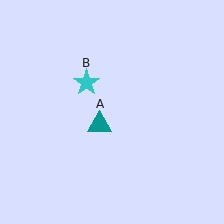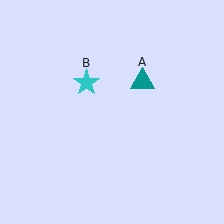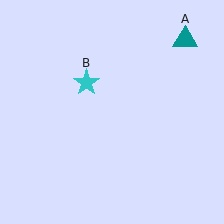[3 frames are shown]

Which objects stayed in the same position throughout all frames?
Cyan star (object B) remained stationary.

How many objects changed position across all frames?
1 object changed position: teal triangle (object A).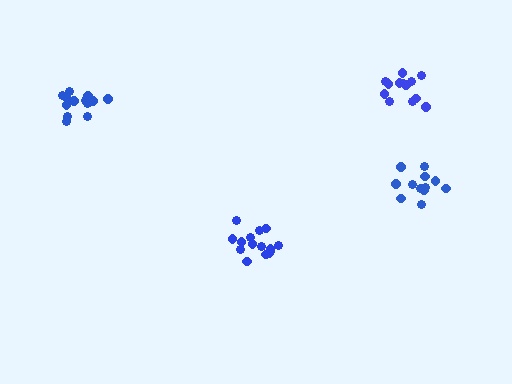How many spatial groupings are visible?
There are 4 spatial groupings.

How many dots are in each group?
Group 1: 13 dots, Group 2: 15 dots, Group 3: 15 dots, Group 4: 13 dots (56 total).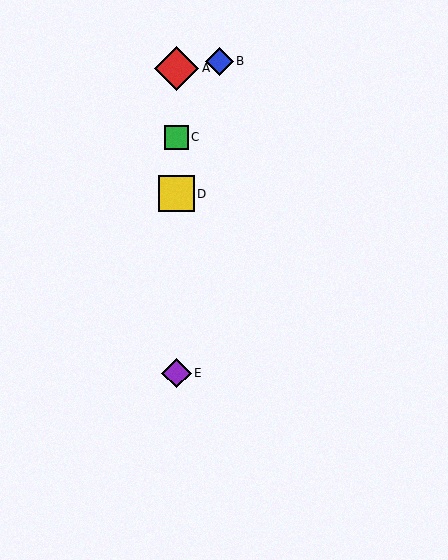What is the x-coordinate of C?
Object C is at x≈177.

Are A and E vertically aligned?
Yes, both are at x≈177.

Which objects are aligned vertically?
Objects A, C, D, E are aligned vertically.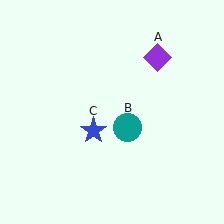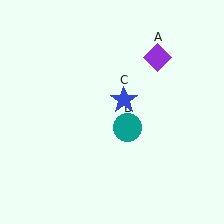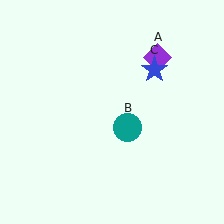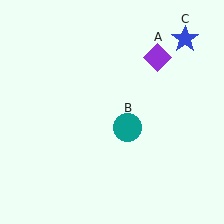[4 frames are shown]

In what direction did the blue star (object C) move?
The blue star (object C) moved up and to the right.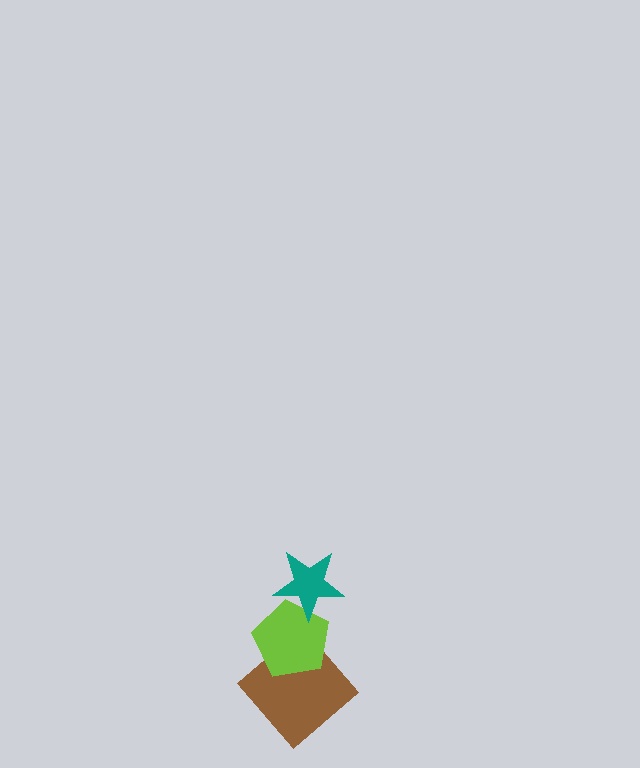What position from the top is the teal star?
The teal star is 1st from the top.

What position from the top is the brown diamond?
The brown diamond is 3rd from the top.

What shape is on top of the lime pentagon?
The teal star is on top of the lime pentagon.